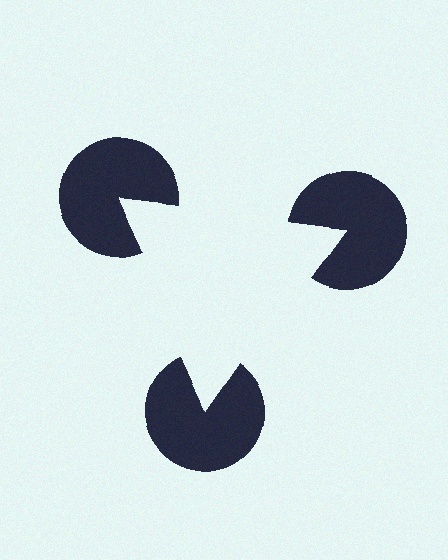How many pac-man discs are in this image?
There are 3 — one at each vertex of the illusory triangle.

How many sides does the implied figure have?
3 sides.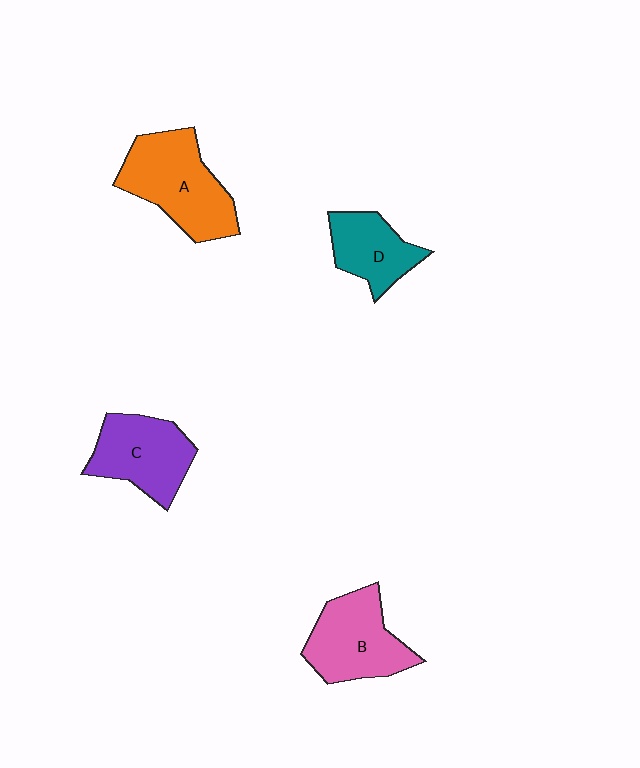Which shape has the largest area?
Shape A (orange).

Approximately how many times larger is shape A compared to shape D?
Approximately 1.6 times.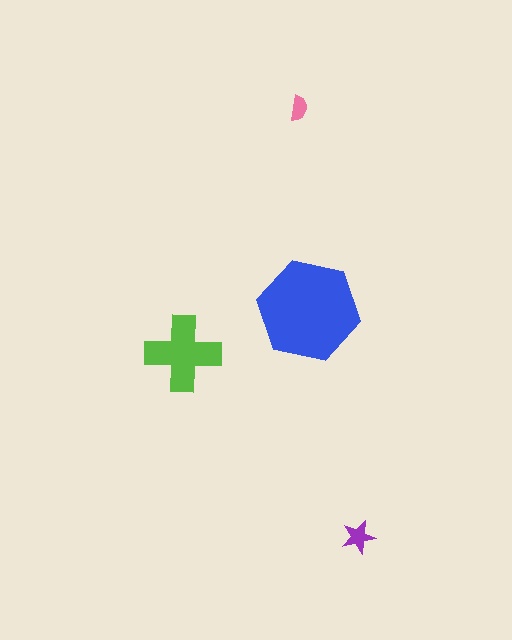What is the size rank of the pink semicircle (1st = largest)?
4th.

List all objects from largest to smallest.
The blue hexagon, the lime cross, the purple star, the pink semicircle.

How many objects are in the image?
There are 4 objects in the image.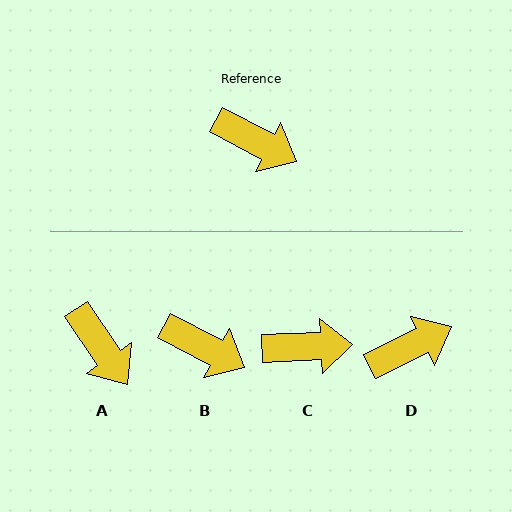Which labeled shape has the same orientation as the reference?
B.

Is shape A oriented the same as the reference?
No, it is off by about 28 degrees.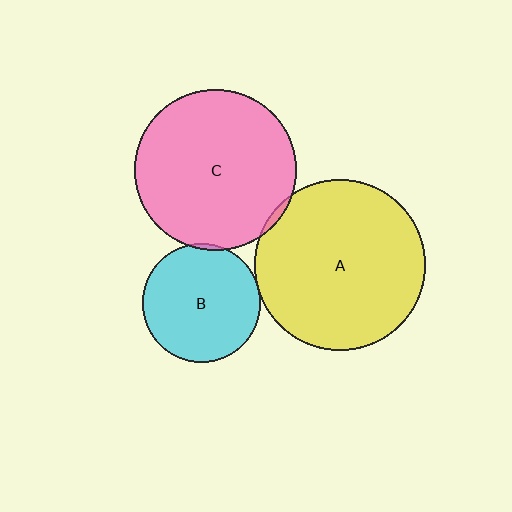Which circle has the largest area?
Circle A (yellow).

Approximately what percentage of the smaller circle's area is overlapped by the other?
Approximately 5%.